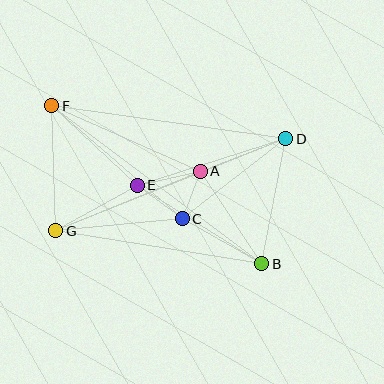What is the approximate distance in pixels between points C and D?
The distance between C and D is approximately 131 pixels.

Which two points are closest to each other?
Points A and C are closest to each other.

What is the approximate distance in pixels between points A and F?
The distance between A and F is approximately 162 pixels.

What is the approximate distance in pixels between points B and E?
The distance between B and E is approximately 147 pixels.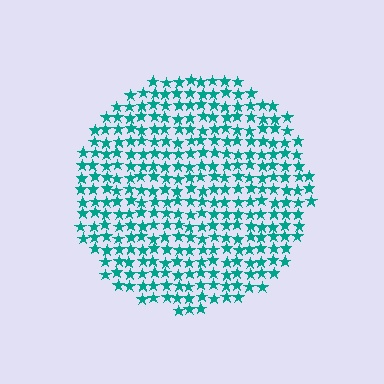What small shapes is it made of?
It is made of small stars.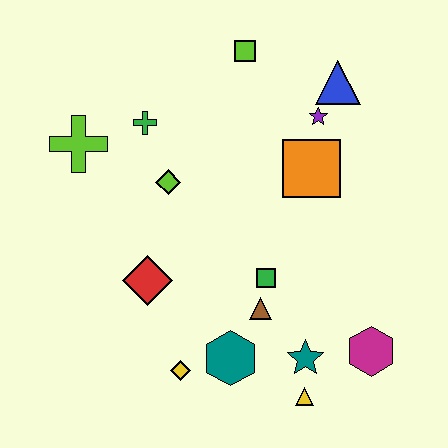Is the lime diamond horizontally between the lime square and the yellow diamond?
No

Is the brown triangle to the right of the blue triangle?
No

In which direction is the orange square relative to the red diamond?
The orange square is to the right of the red diamond.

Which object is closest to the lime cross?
The green cross is closest to the lime cross.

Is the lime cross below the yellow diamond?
No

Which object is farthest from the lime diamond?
The magenta hexagon is farthest from the lime diamond.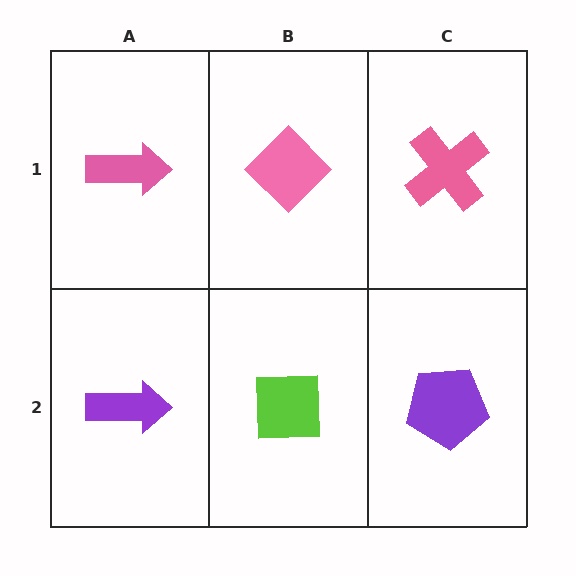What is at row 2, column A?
A purple arrow.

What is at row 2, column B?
A lime square.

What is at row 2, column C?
A purple pentagon.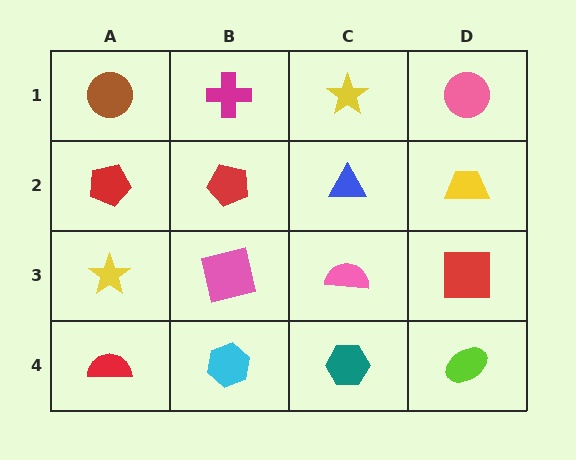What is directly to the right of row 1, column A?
A magenta cross.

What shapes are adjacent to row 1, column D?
A yellow trapezoid (row 2, column D), a yellow star (row 1, column C).